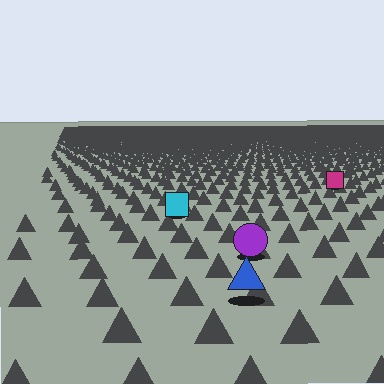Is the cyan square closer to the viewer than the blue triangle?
No. The blue triangle is closer — you can tell from the texture gradient: the ground texture is coarser near it.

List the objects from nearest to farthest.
From nearest to farthest: the blue triangle, the purple circle, the cyan square, the magenta square.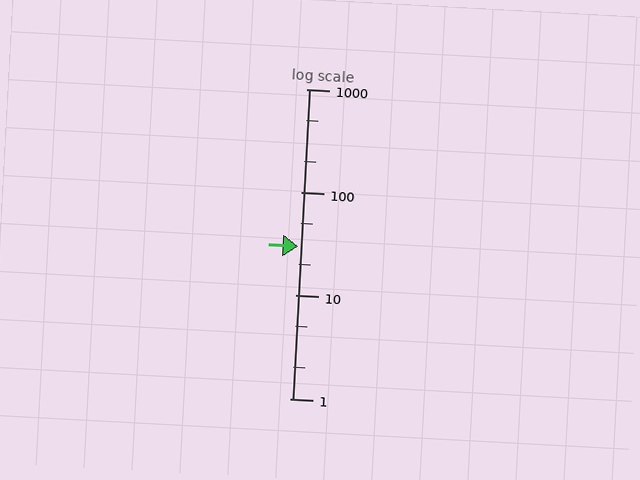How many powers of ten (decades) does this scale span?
The scale spans 3 decades, from 1 to 1000.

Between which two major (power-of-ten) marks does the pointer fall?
The pointer is between 10 and 100.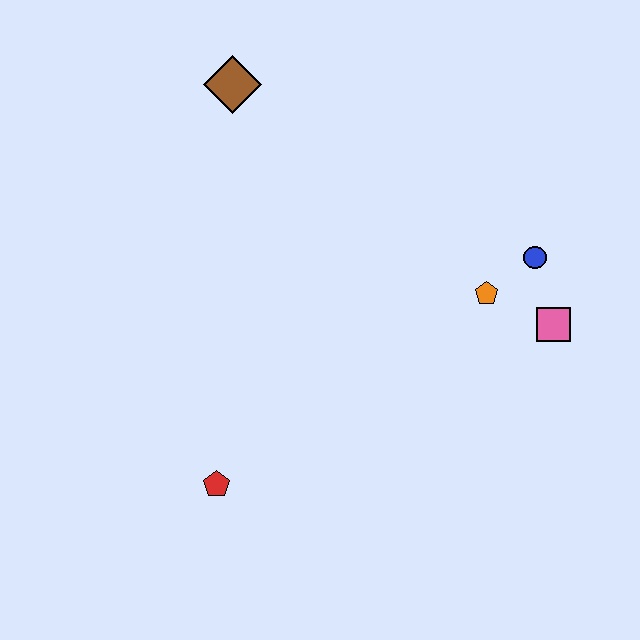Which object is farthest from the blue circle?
The red pentagon is farthest from the blue circle.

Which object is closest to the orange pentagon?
The blue circle is closest to the orange pentagon.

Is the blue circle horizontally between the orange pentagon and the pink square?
Yes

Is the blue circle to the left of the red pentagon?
No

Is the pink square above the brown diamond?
No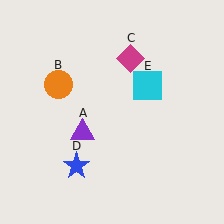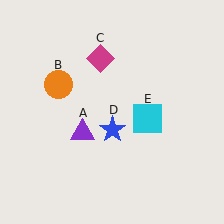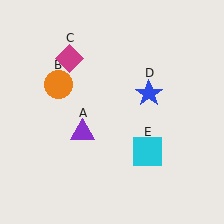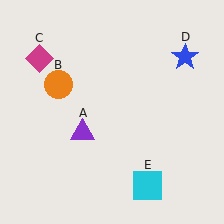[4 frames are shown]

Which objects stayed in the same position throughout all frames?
Purple triangle (object A) and orange circle (object B) remained stationary.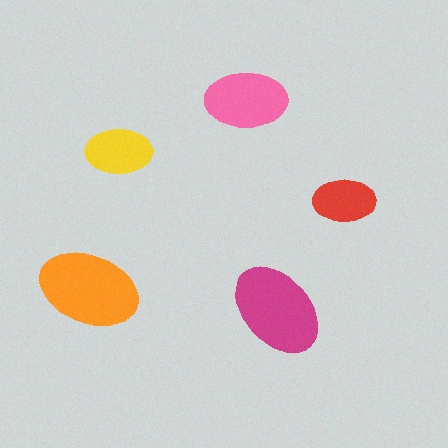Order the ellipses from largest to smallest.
the orange one, the magenta one, the pink one, the yellow one, the red one.